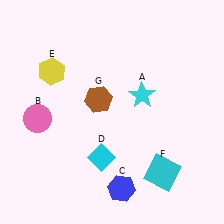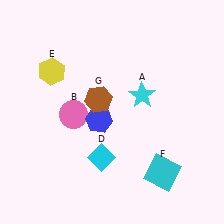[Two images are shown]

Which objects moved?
The objects that moved are: the pink circle (B), the blue hexagon (C).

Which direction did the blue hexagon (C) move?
The blue hexagon (C) moved up.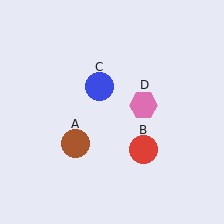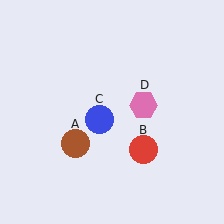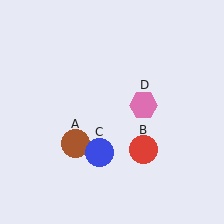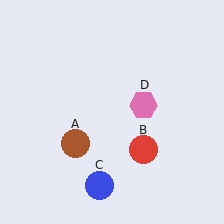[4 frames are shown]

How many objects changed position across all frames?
1 object changed position: blue circle (object C).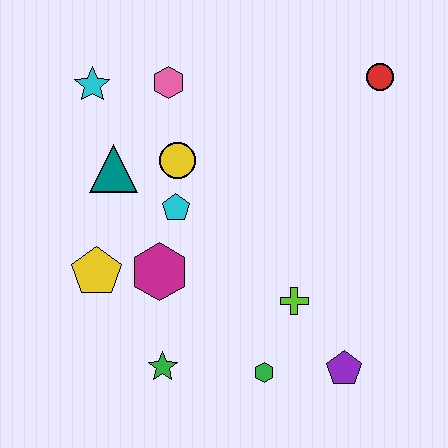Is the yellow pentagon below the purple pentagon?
No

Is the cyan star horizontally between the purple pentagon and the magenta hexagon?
No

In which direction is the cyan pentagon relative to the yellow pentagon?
The cyan pentagon is to the right of the yellow pentagon.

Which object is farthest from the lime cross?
The cyan star is farthest from the lime cross.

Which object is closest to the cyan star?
The pink hexagon is closest to the cyan star.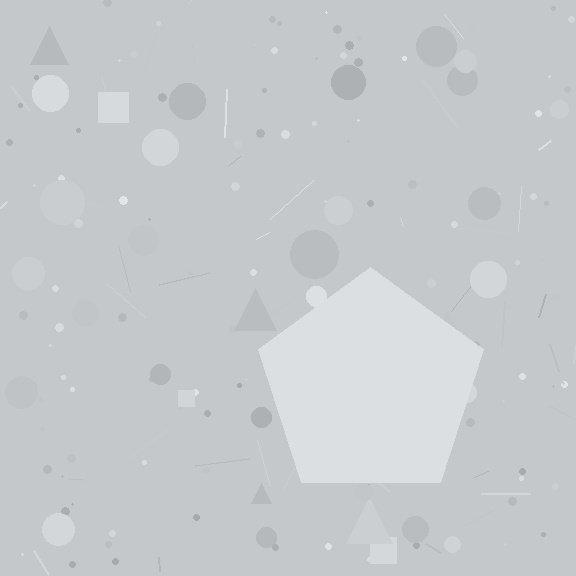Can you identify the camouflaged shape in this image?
The camouflaged shape is a pentagon.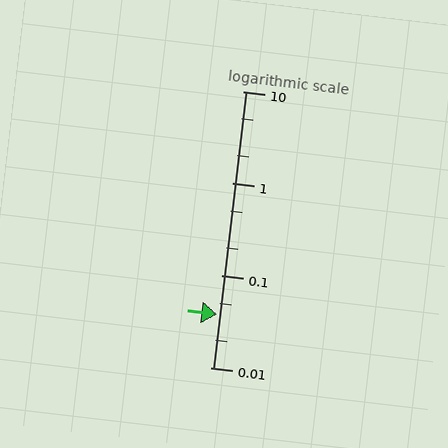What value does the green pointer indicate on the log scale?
The pointer indicates approximately 0.038.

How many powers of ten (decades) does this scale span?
The scale spans 3 decades, from 0.01 to 10.